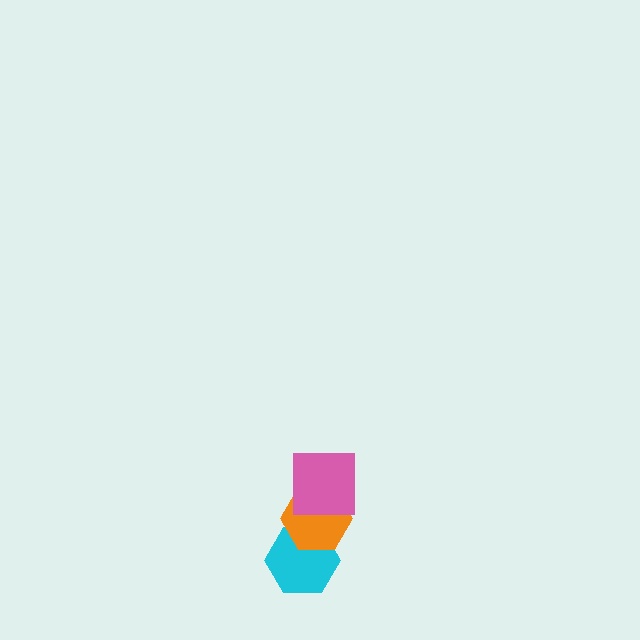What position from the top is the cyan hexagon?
The cyan hexagon is 3rd from the top.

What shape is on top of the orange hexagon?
The pink square is on top of the orange hexagon.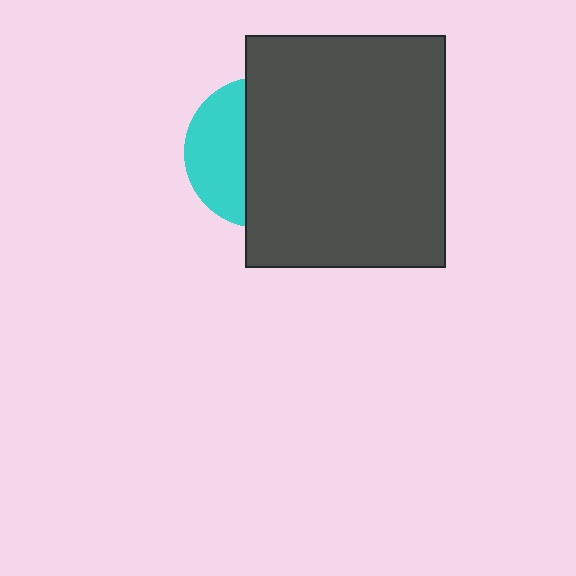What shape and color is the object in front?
The object in front is a dark gray rectangle.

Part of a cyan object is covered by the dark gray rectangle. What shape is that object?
It is a circle.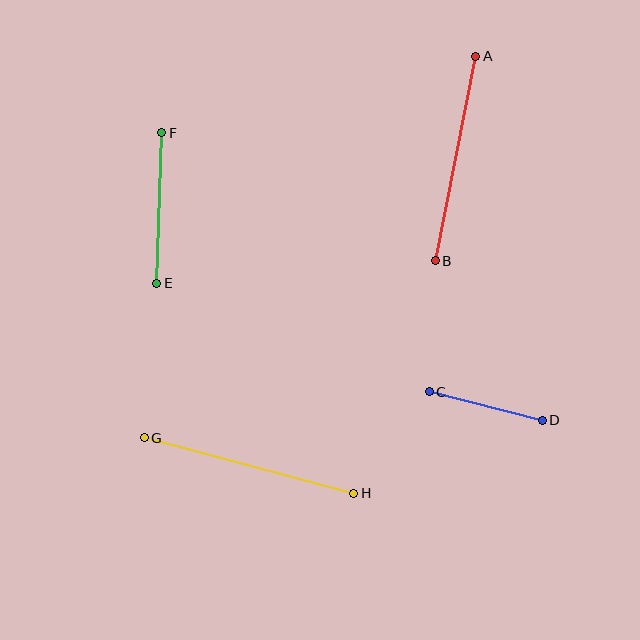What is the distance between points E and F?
The distance is approximately 151 pixels.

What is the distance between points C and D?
The distance is approximately 117 pixels.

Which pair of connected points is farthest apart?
Points G and H are farthest apart.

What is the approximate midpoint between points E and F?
The midpoint is at approximately (159, 208) pixels.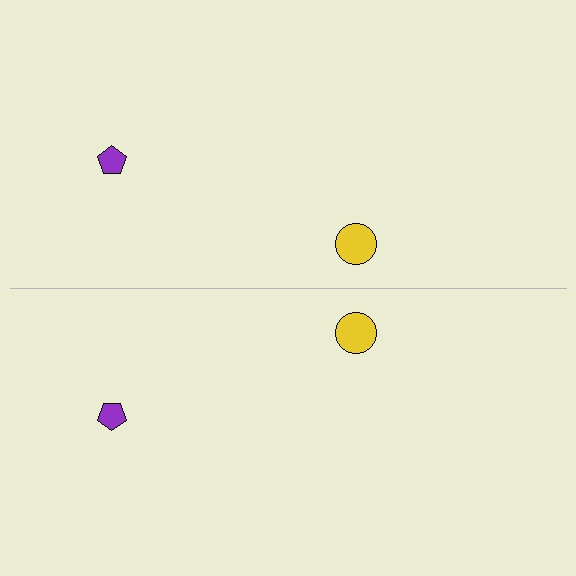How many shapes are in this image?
There are 4 shapes in this image.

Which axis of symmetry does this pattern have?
The pattern has a horizontal axis of symmetry running through the center of the image.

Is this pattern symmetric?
Yes, this pattern has bilateral (reflection) symmetry.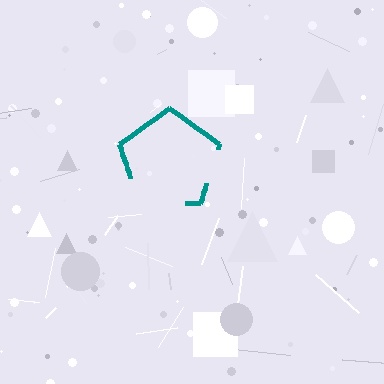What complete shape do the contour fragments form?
The contour fragments form a pentagon.